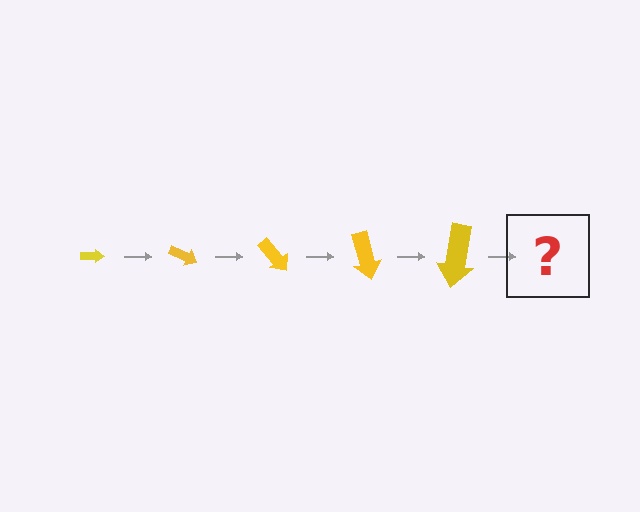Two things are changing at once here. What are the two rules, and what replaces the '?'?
The two rules are that the arrow grows larger each step and it rotates 25 degrees each step. The '?' should be an arrow, larger than the previous one and rotated 125 degrees from the start.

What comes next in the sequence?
The next element should be an arrow, larger than the previous one and rotated 125 degrees from the start.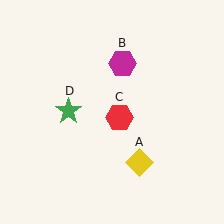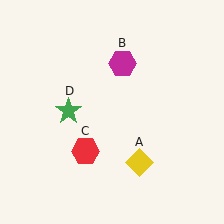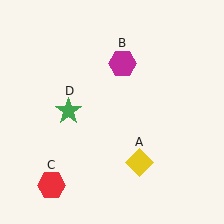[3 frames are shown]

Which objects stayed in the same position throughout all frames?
Yellow diamond (object A) and magenta hexagon (object B) and green star (object D) remained stationary.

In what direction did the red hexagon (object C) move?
The red hexagon (object C) moved down and to the left.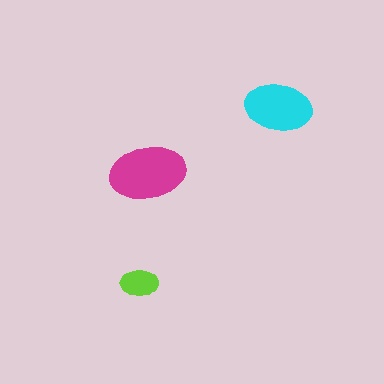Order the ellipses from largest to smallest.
the magenta one, the cyan one, the lime one.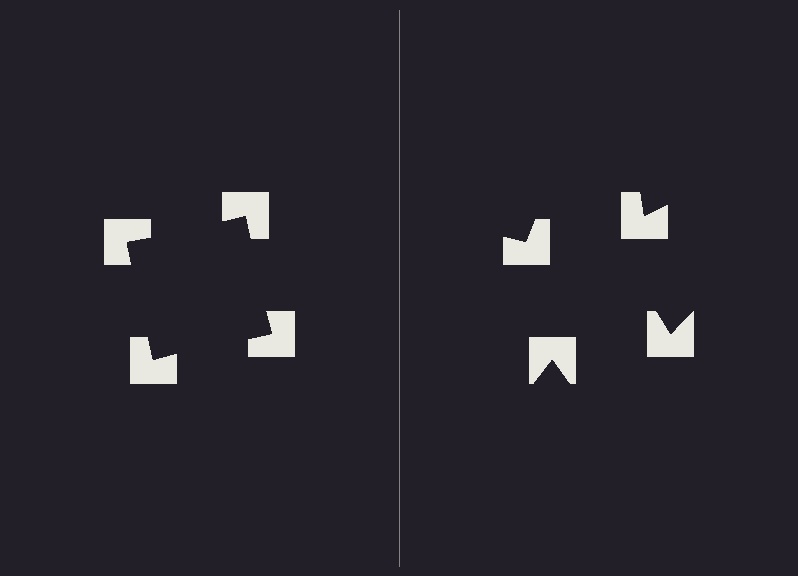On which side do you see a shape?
An illusory square appears on the left side. On the right side the wedge cuts are rotated, so no coherent shape forms.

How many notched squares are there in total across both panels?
8 — 4 on each side.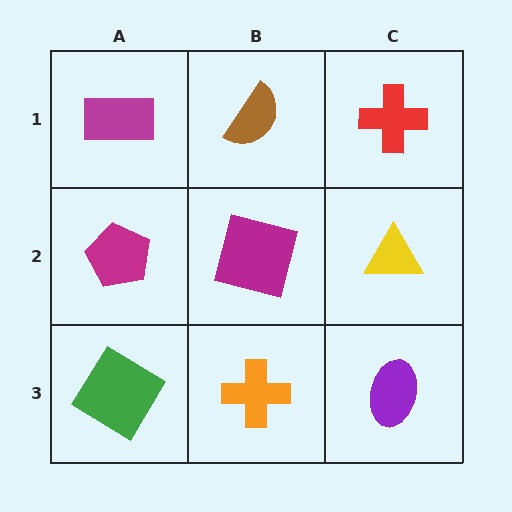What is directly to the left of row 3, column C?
An orange cross.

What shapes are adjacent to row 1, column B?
A magenta square (row 2, column B), a magenta rectangle (row 1, column A), a red cross (row 1, column C).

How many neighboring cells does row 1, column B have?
3.